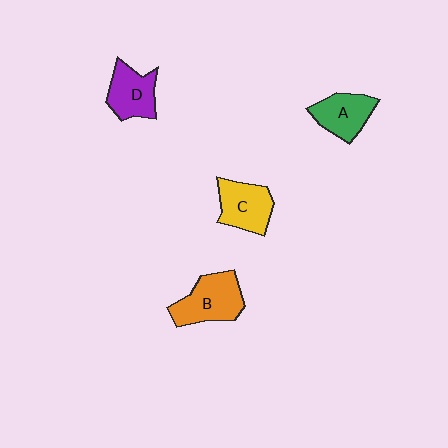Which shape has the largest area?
Shape B (orange).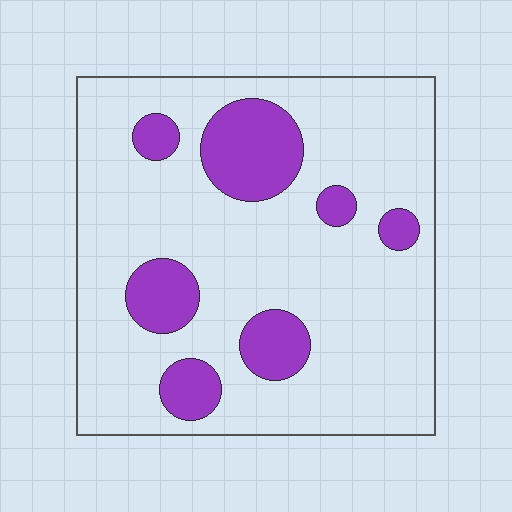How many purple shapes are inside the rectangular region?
7.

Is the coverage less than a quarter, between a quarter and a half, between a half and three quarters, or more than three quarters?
Less than a quarter.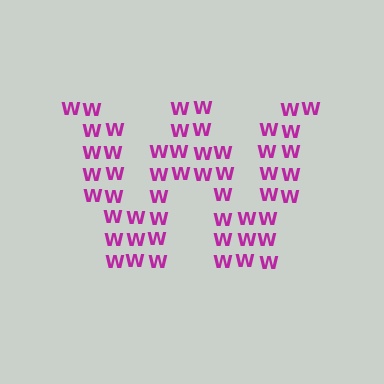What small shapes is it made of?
It is made of small letter W's.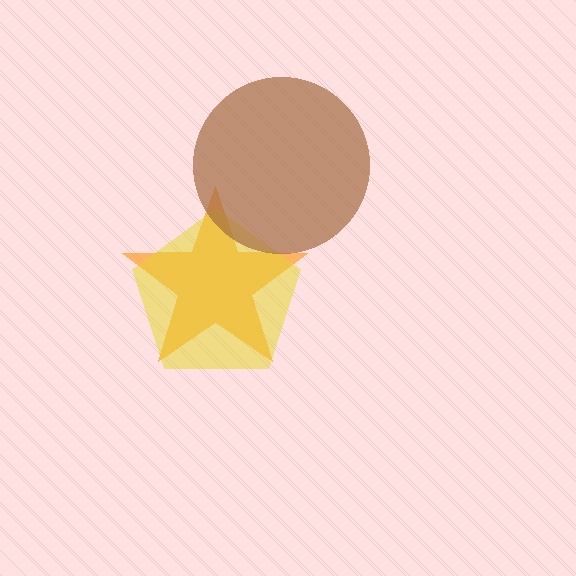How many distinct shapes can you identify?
There are 3 distinct shapes: an orange star, a yellow pentagon, a brown circle.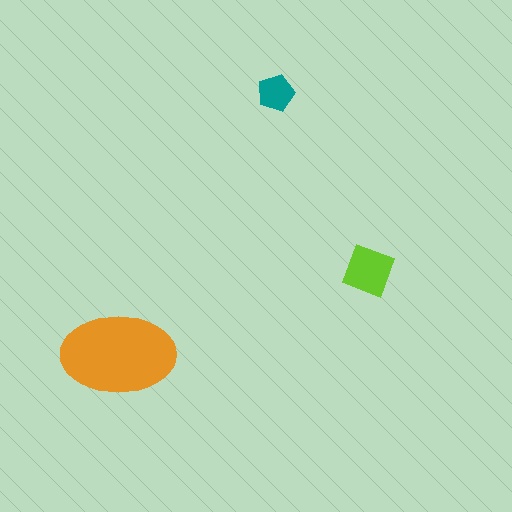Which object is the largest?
The orange ellipse.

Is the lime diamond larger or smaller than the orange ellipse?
Smaller.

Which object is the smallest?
The teal pentagon.